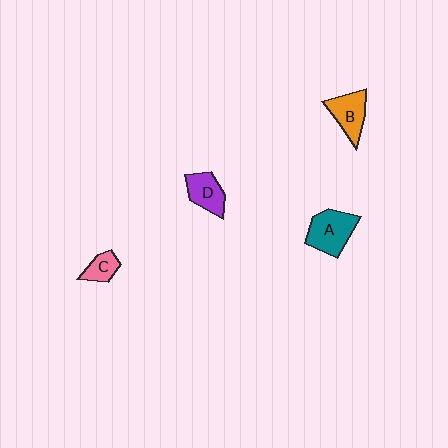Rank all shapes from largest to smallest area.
From largest to smallest: A (teal), B (orange), D (purple), C (pink).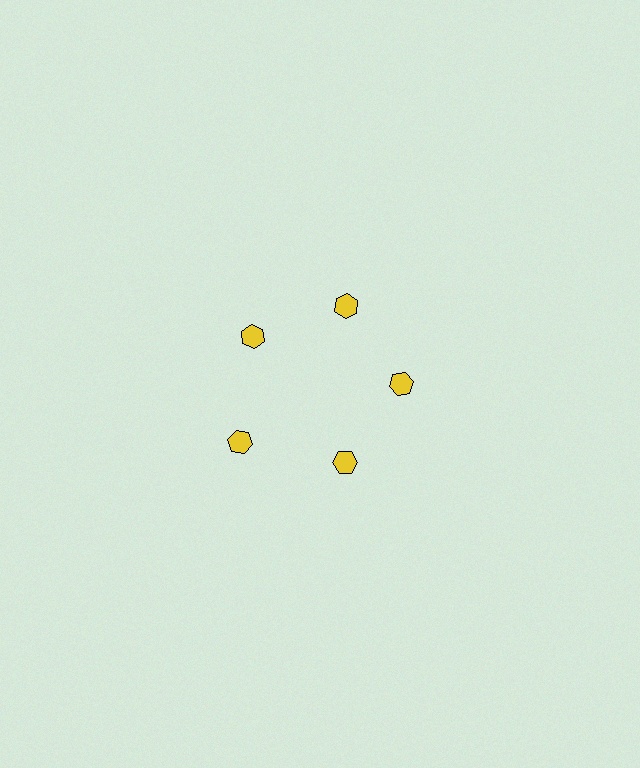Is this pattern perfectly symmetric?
No. The 5 yellow hexagons are arranged in a ring, but one element near the 8 o'clock position is pushed outward from the center, breaking the 5-fold rotational symmetry.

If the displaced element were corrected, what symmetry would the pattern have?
It would have 5-fold rotational symmetry — the pattern would map onto itself every 72 degrees.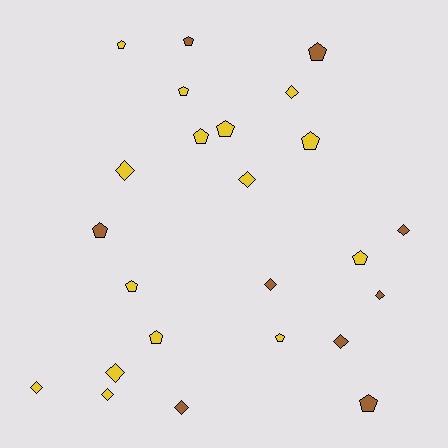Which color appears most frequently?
Yellow, with 15 objects.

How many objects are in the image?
There are 24 objects.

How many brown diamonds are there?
There are 5 brown diamonds.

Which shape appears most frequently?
Pentagon, with 13 objects.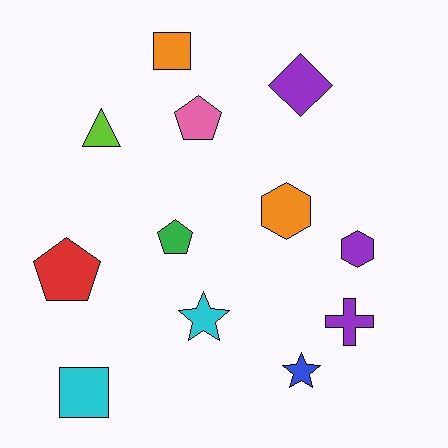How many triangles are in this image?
There is 1 triangle.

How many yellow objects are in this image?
There are no yellow objects.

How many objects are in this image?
There are 12 objects.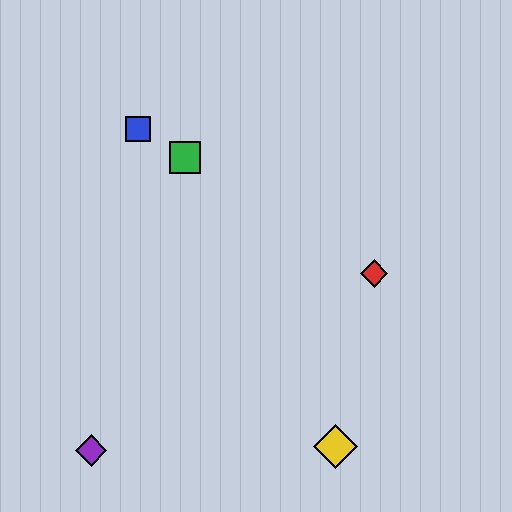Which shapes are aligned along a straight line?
The red diamond, the blue square, the green square are aligned along a straight line.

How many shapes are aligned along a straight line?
3 shapes (the red diamond, the blue square, the green square) are aligned along a straight line.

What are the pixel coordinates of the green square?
The green square is at (185, 157).